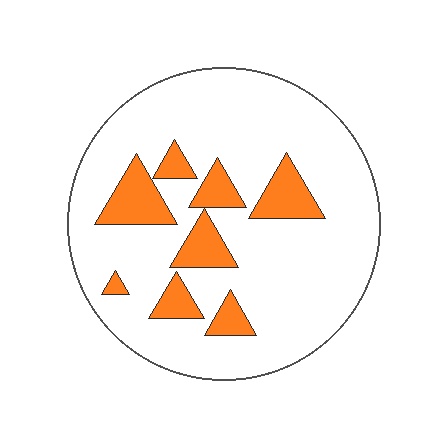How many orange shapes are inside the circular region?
8.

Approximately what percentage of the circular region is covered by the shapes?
Approximately 15%.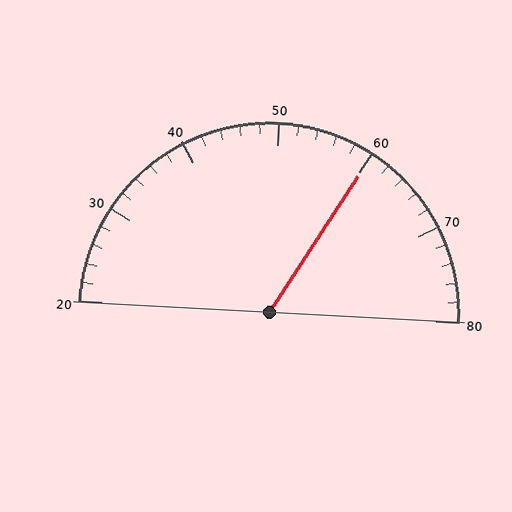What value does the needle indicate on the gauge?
The needle indicates approximately 60.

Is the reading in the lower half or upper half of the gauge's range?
The reading is in the upper half of the range (20 to 80).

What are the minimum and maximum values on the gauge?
The gauge ranges from 20 to 80.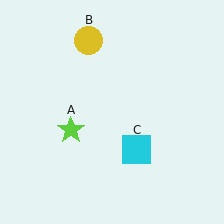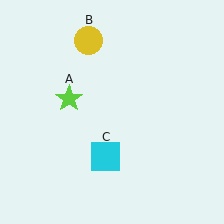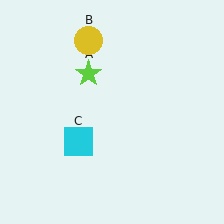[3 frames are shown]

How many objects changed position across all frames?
2 objects changed position: lime star (object A), cyan square (object C).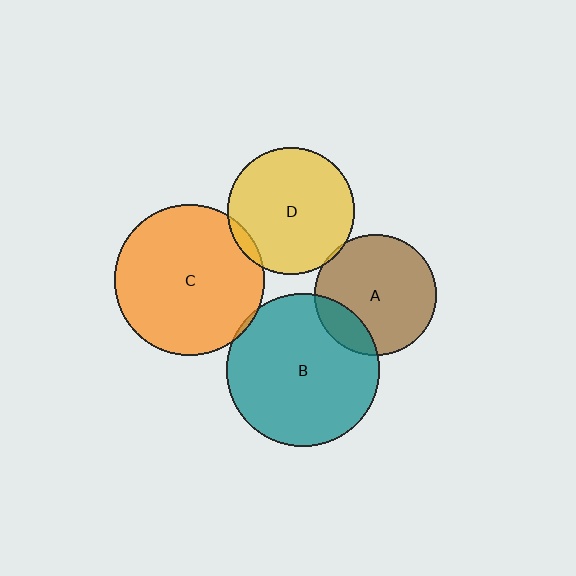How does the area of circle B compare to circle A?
Approximately 1.6 times.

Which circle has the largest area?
Circle B (teal).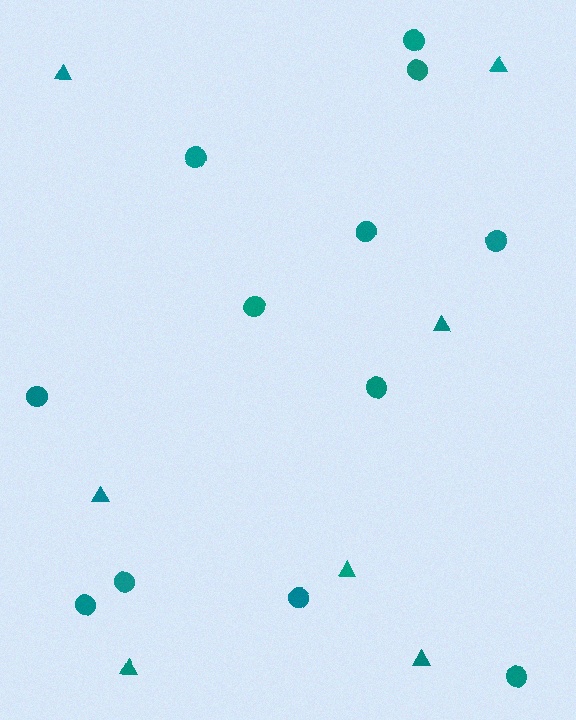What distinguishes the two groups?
There are 2 groups: one group of triangles (7) and one group of circles (12).